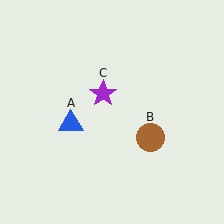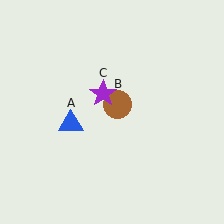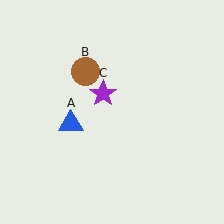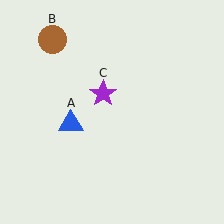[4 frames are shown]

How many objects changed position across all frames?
1 object changed position: brown circle (object B).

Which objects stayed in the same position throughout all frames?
Blue triangle (object A) and purple star (object C) remained stationary.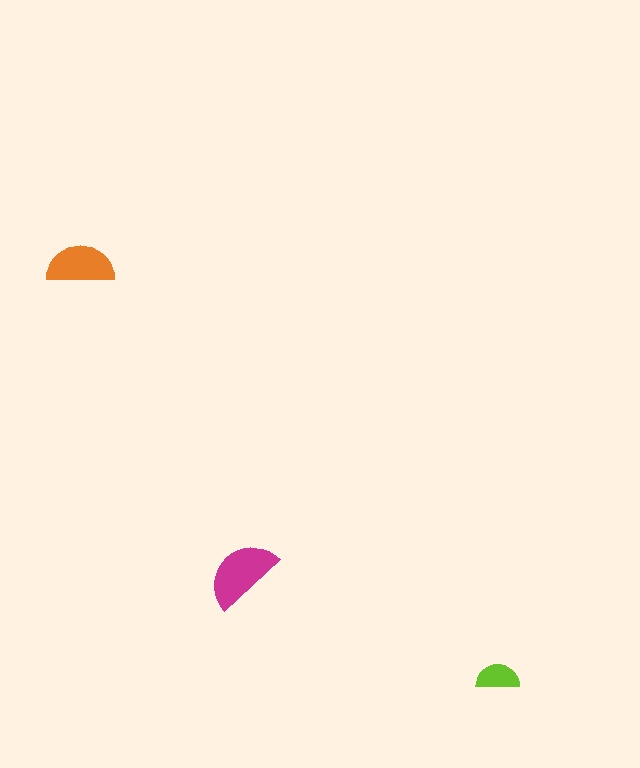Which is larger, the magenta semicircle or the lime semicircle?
The magenta one.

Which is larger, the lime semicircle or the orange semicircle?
The orange one.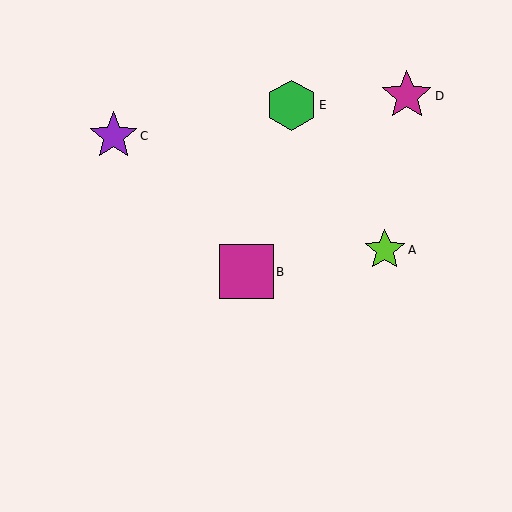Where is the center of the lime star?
The center of the lime star is at (385, 250).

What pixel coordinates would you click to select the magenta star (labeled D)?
Click at (407, 96) to select the magenta star D.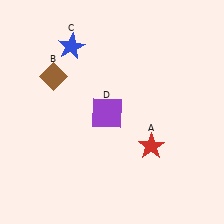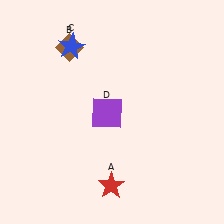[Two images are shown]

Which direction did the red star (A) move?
The red star (A) moved left.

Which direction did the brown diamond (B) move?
The brown diamond (B) moved up.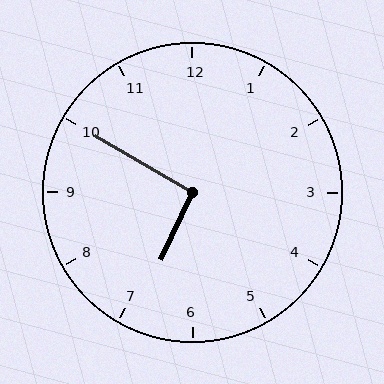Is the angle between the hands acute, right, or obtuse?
It is right.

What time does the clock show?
6:50.